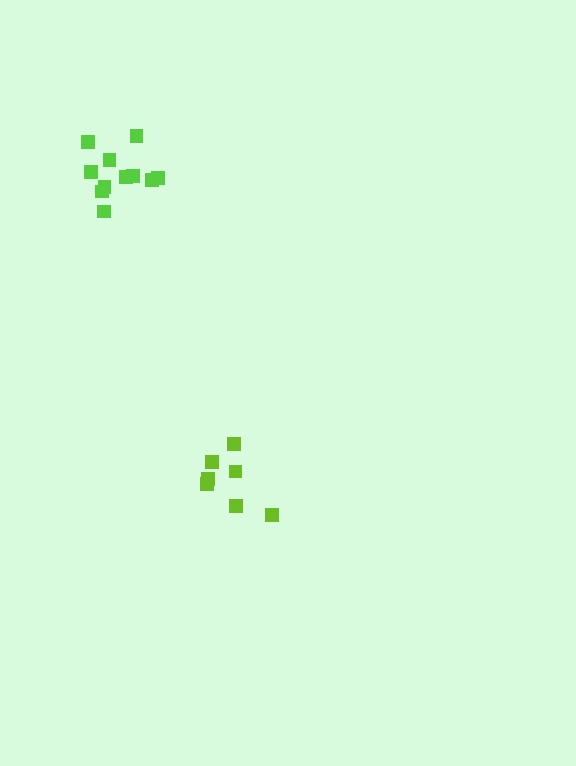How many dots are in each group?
Group 1: 11 dots, Group 2: 7 dots (18 total).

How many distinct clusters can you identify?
There are 2 distinct clusters.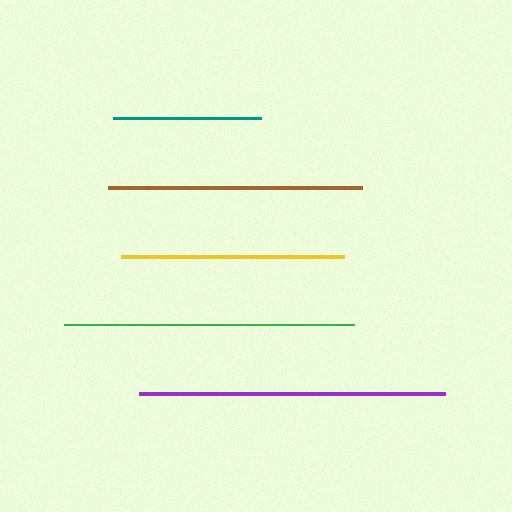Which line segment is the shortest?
The teal line is the shortest at approximately 148 pixels.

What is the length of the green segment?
The green segment is approximately 290 pixels long.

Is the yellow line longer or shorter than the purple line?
The purple line is longer than the yellow line.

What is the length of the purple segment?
The purple segment is approximately 306 pixels long.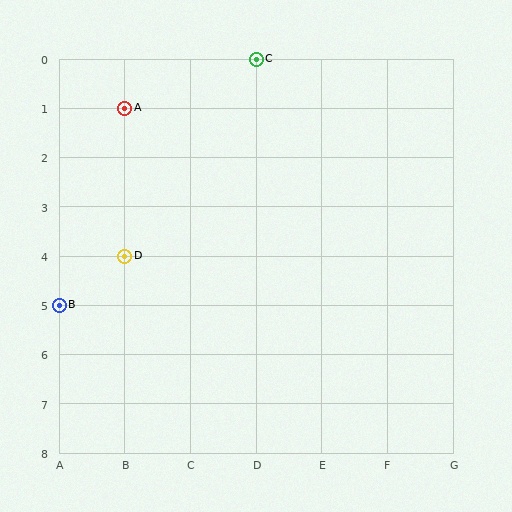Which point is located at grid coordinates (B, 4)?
Point D is at (B, 4).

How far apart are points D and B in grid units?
Points D and B are 1 column and 1 row apart (about 1.4 grid units diagonally).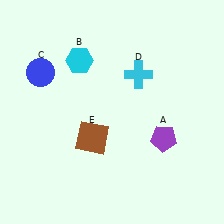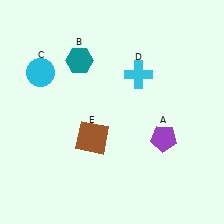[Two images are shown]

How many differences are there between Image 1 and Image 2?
There are 2 differences between the two images.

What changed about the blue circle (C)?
In Image 1, C is blue. In Image 2, it changed to cyan.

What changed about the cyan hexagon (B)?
In Image 1, B is cyan. In Image 2, it changed to teal.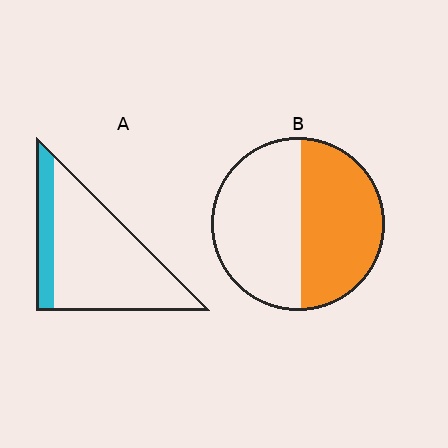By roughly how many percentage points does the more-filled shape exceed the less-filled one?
By roughly 30 percentage points (B over A).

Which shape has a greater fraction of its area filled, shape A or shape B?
Shape B.